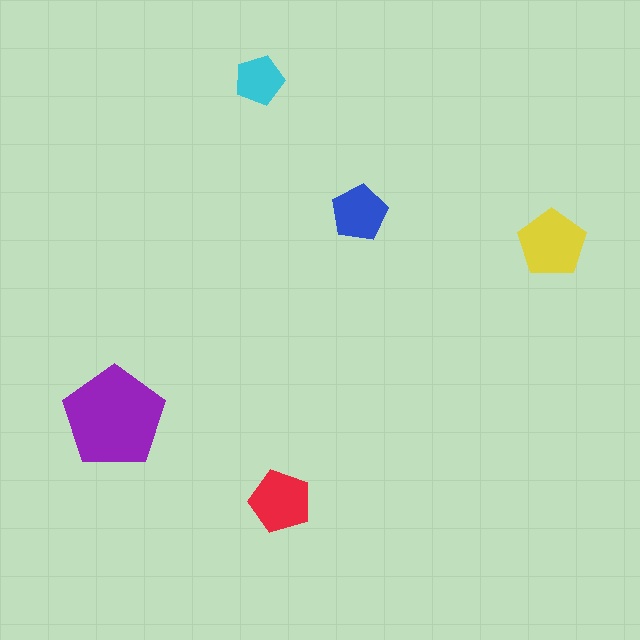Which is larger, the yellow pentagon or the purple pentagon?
The purple one.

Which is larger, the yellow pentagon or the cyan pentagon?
The yellow one.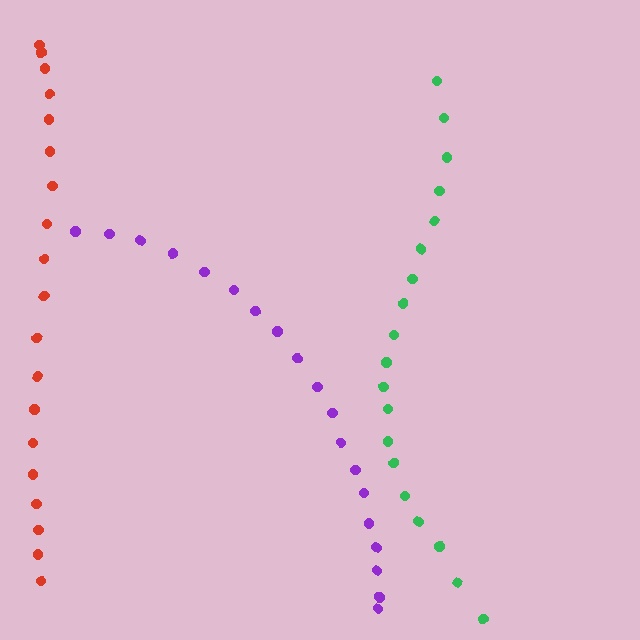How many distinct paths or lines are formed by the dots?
There are 3 distinct paths.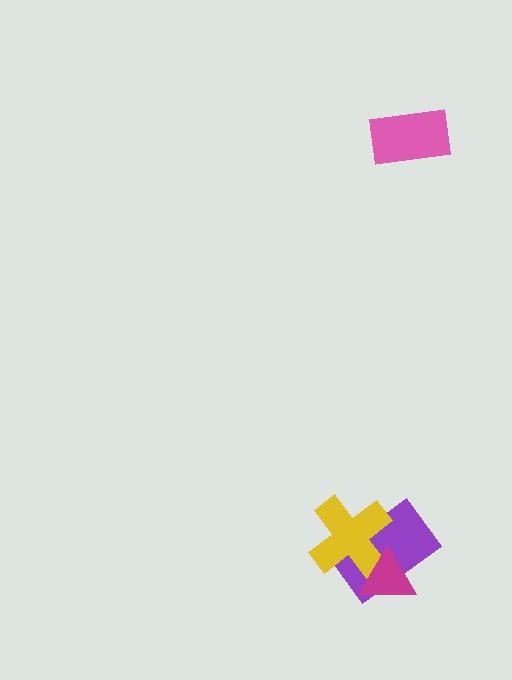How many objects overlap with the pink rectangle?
0 objects overlap with the pink rectangle.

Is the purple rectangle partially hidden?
Yes, it is partially covered by another shape.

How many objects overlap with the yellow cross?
2 objects overlap with the yellow cross.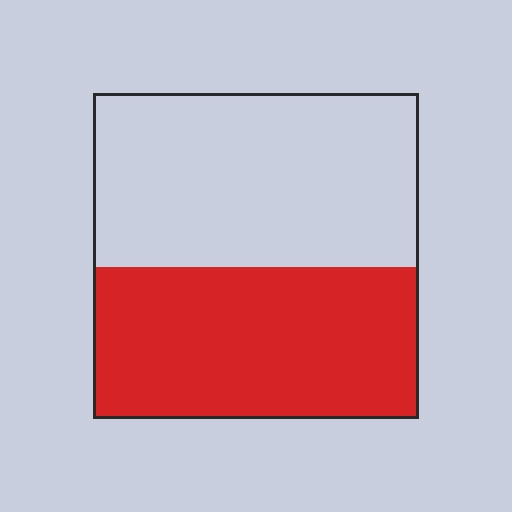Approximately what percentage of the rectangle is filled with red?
Approximately 45%.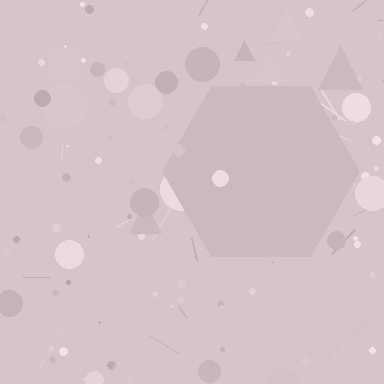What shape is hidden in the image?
A hexagon is hidden in the image.